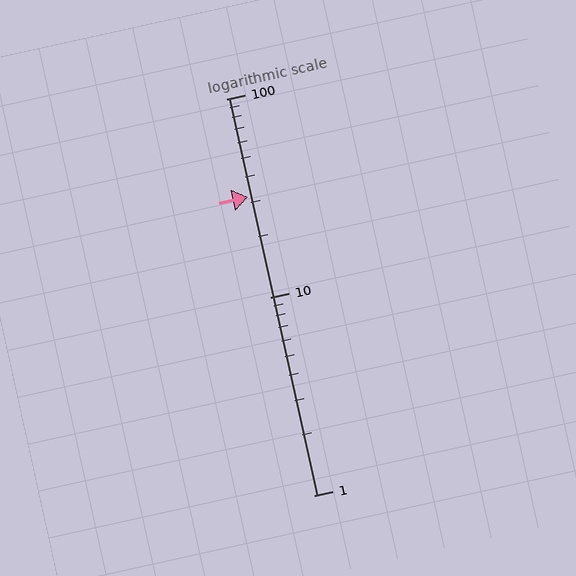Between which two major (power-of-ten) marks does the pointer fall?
The pointer is between 10 and 100.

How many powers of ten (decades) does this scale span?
The scale spans 2 decades, from 1 to 100.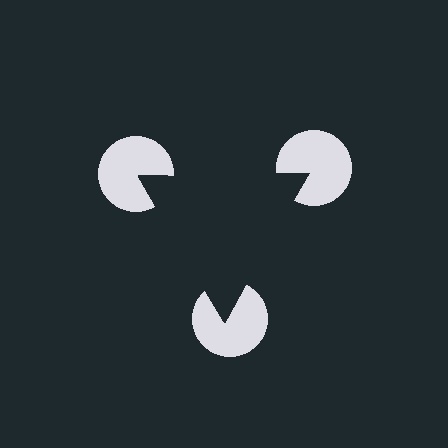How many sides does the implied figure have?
3 sides.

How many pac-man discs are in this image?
There are 3 — one at each vertex of the illusory triangle.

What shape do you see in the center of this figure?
An illusory triangle — its edges are inferred from the aligned wedge cuts in the pac-man discs, not physically drawn.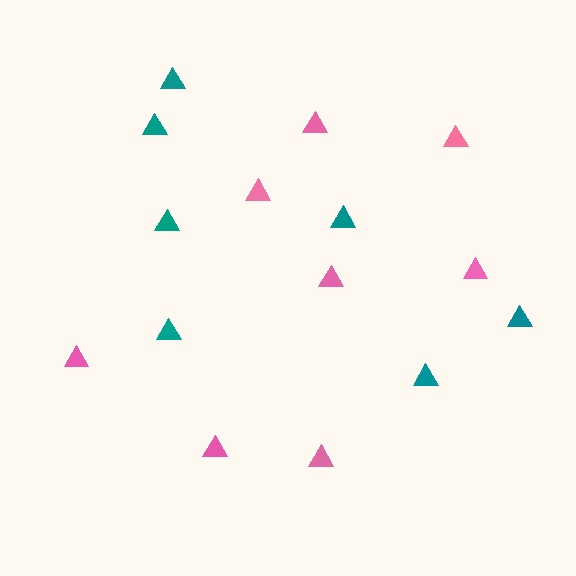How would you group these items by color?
There are 2 groups: one group of teal triangles (7) and one group of pink triangles (8).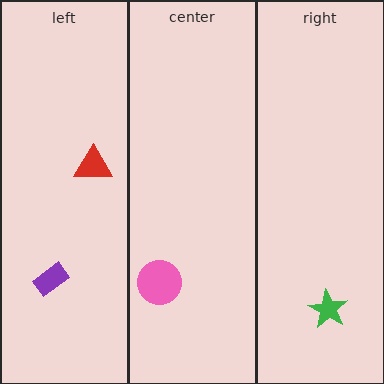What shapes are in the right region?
The green star.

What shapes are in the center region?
The pink circle.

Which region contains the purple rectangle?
The left region.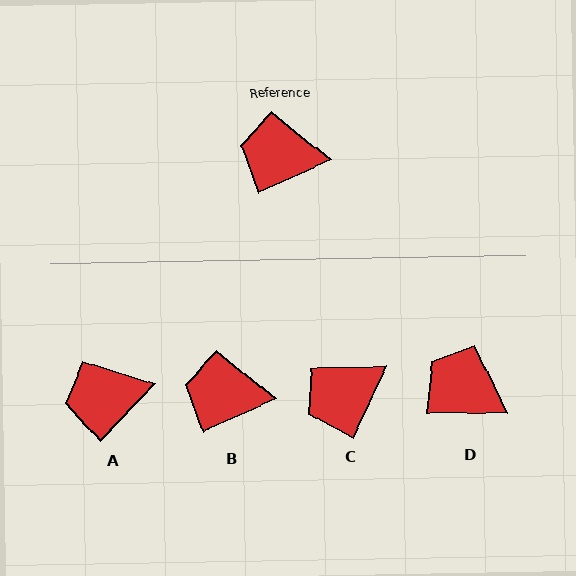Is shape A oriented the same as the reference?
No, it is off by about 21 degrees.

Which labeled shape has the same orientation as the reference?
B.